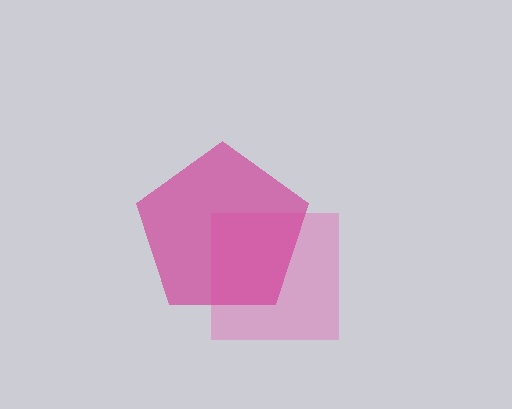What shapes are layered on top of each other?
The layered shapes are: a pink square, a magenta pentagon.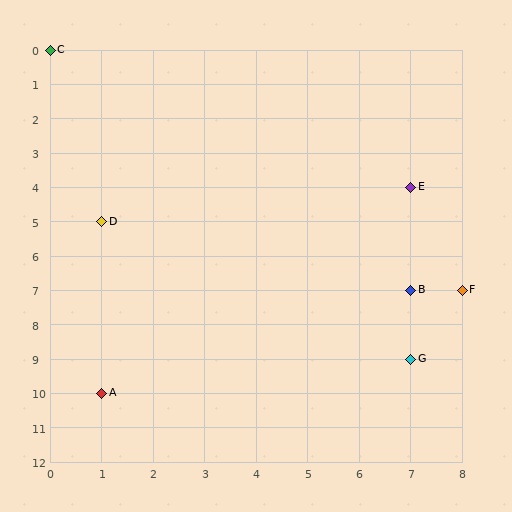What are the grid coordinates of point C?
Point C is at grid coordinates (0, 0).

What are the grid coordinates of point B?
Point B is at grid coordinates (7, 7).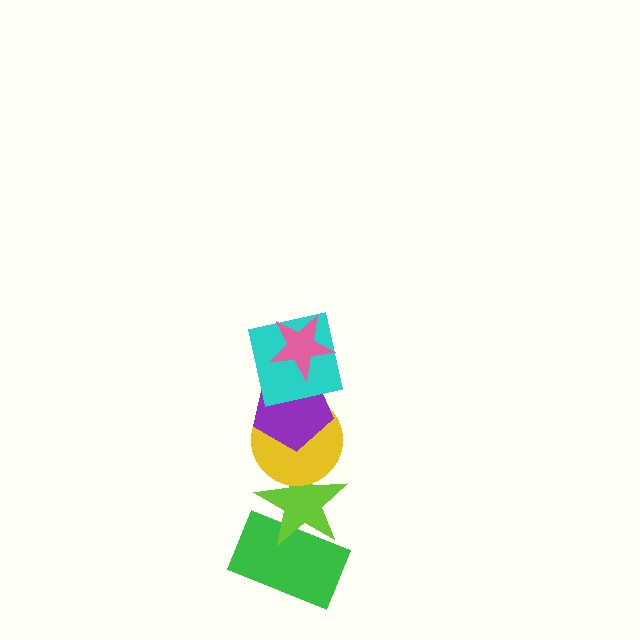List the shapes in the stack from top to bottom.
From top to bottom: the pink star, the cyan square, the purple pentagon, the yellow circle, the lime star, the green rectangle.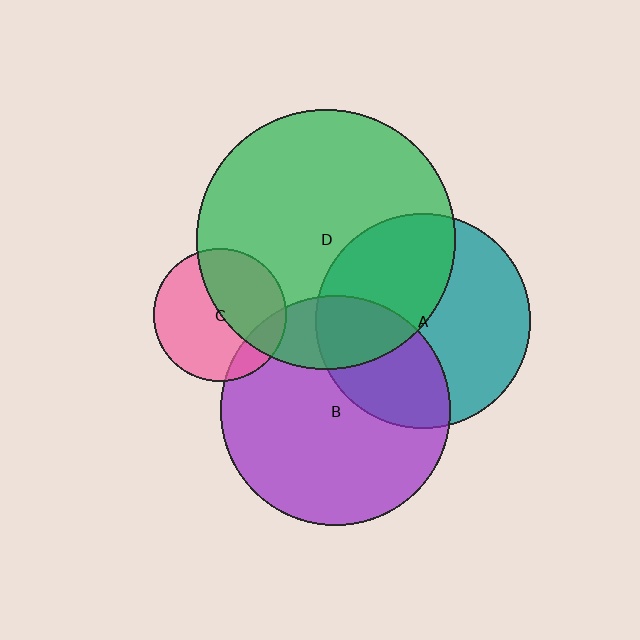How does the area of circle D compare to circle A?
Approximately 1.5 times.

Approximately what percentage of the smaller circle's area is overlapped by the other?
Approximately 15%.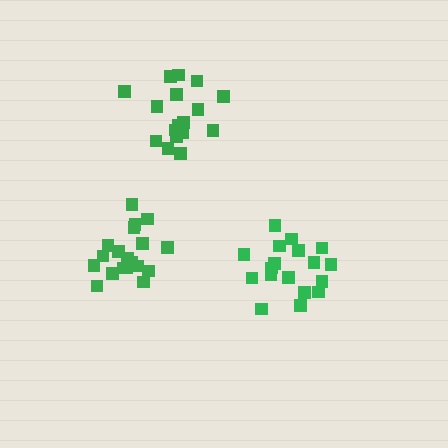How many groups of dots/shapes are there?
There are 3 groups.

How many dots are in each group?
Group 1: 19 dots, Group 2: 18 dots, Group 3: 17 dots (54 total).